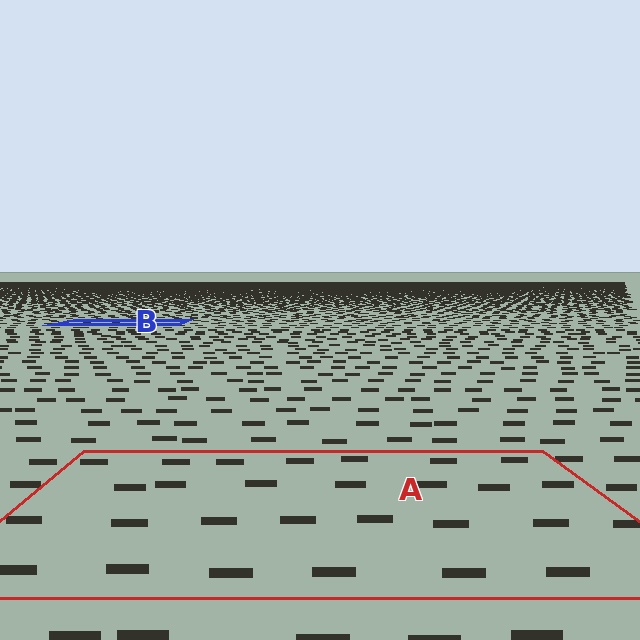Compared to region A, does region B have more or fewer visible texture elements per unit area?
Region B has more texture elements per unit area — they are packed more densely because it is farther away.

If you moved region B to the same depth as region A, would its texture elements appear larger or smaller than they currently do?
They would appear larger. At a closer depth, the same texture elements are projected at a bigger on-screen size.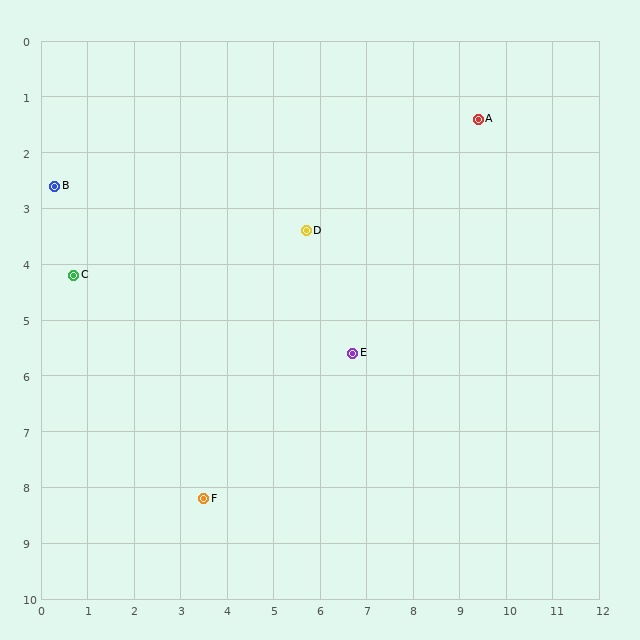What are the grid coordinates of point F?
Point F is at approximately (3.5, 8.2).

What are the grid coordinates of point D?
Point D is at approximately (5.7, 3.4).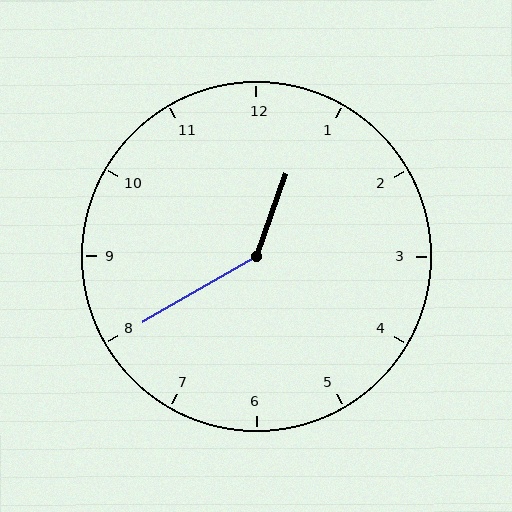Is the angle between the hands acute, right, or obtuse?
It is obtuse.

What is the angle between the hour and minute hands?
Approximately 140 degrees.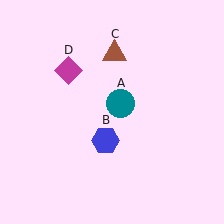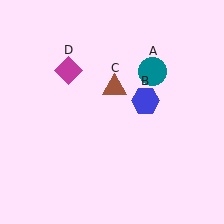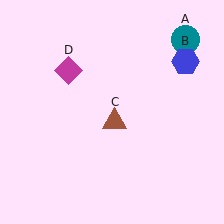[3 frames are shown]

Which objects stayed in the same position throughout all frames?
Magenta diamond (object D) remained stationary.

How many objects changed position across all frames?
3 objects changed position: teal circle (object A), blue hexagon (object B), brown triangle (object C).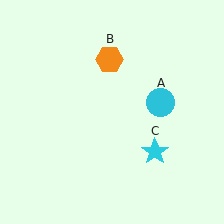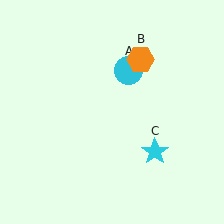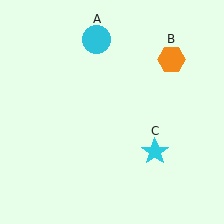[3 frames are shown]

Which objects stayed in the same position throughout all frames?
Cyan star (object C) remained stationary.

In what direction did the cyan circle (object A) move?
The cyan circle (object A) moved up and to the left.